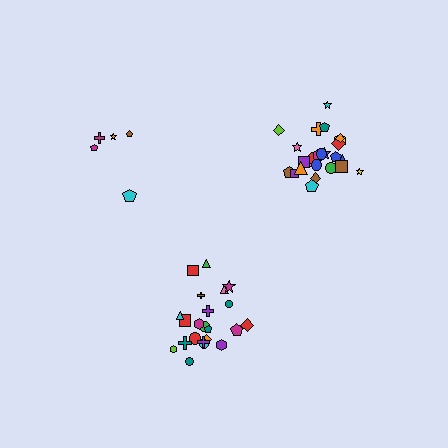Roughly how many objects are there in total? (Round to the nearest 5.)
Roughly 50 objects in total.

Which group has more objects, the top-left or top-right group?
The top-right group.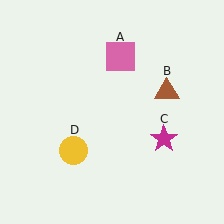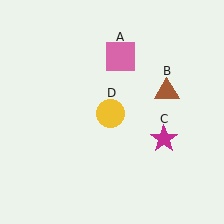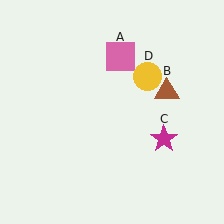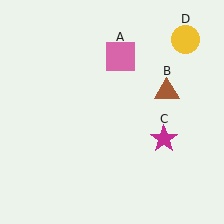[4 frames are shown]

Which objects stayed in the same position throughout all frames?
Pink square (object A) and brown triangle (object B) and magenta star (object C) remained stationary.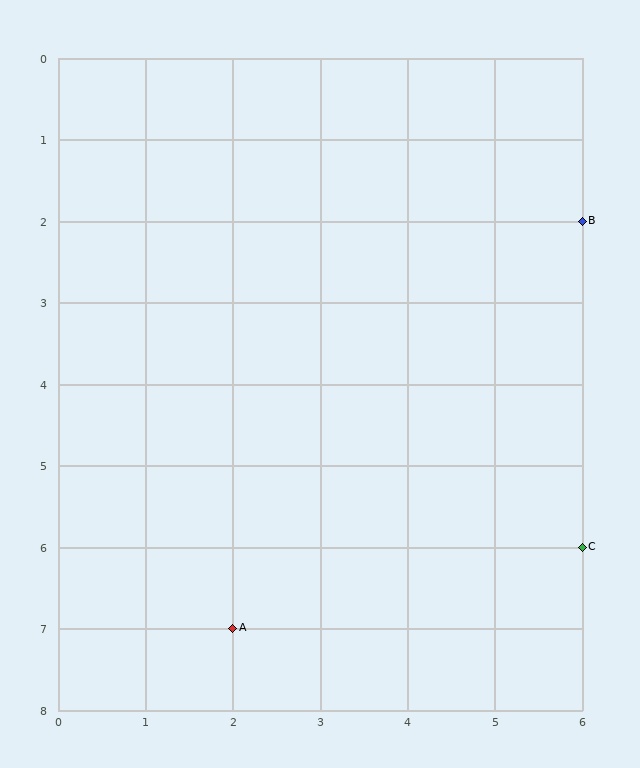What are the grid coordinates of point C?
Point C is at grid coordinates (6, 6).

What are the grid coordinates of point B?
Point B is at grid coordinates (6, 2).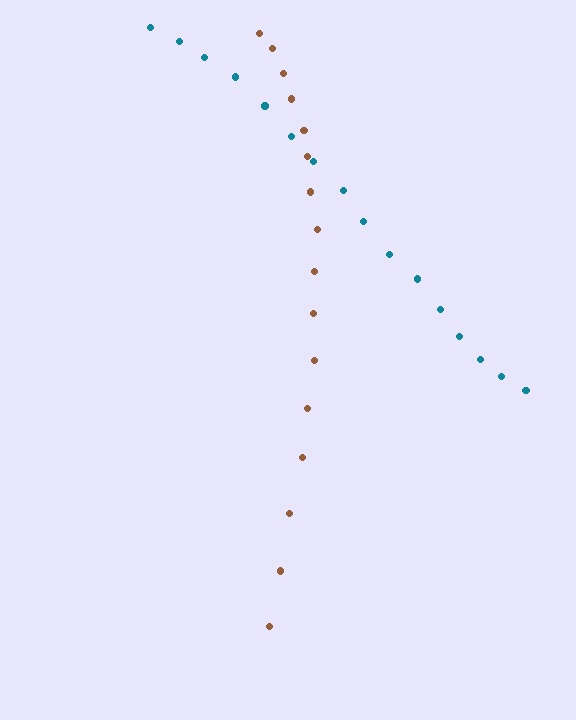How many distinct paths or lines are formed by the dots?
There are 2 distinct paths.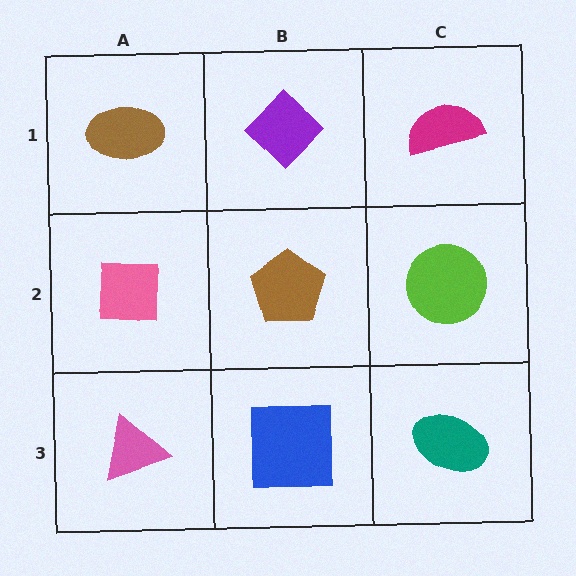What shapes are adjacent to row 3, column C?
A lime circle (row 2, column C), a blue square (row 3, column B).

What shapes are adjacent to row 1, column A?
A pink square (row 2, column A), a purple diamond (row 1, column B).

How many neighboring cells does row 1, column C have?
2.